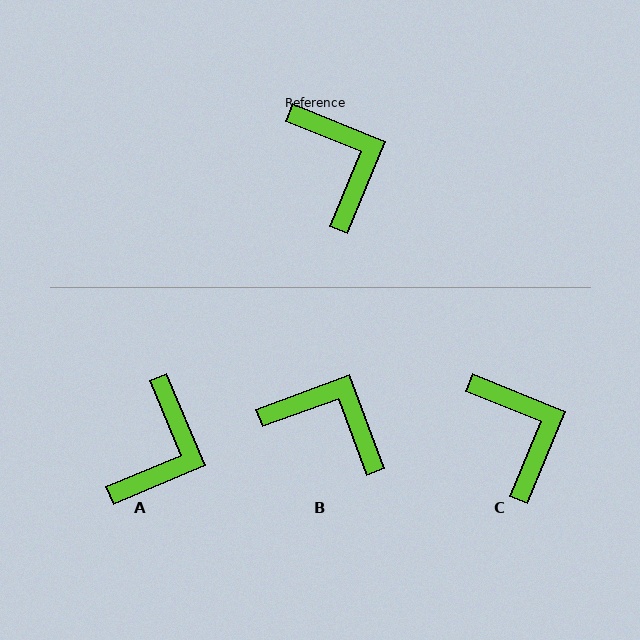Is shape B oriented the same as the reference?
No, it is off by about 42 degrees.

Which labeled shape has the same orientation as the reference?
C.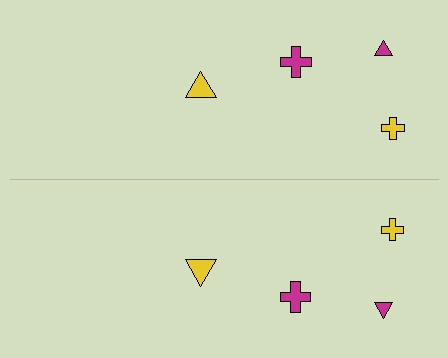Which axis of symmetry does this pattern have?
The pattern has a horizontal axis of symmetry running through the center of the image.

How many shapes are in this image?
There are 8 shapes in this image.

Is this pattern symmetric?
Yes, this pattern has bilateral (reflection) symmetry.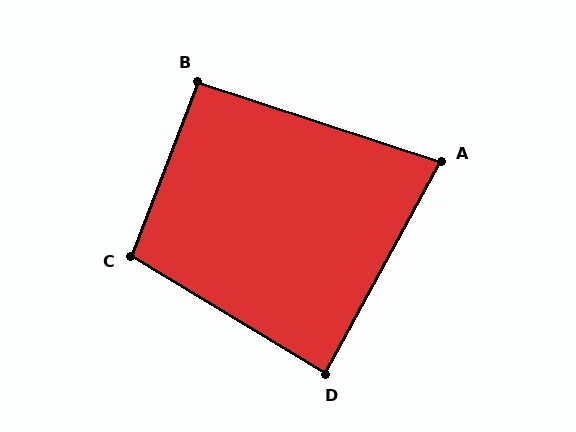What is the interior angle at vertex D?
Approximately 87 degrees (approximately right).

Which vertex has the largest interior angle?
C, at approximately 100 degrees.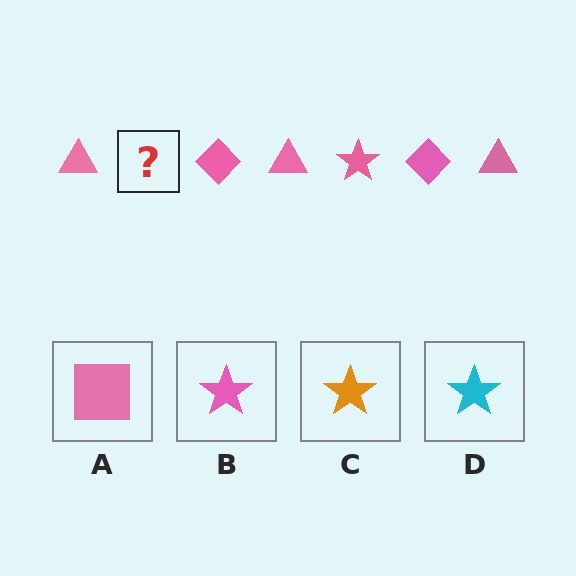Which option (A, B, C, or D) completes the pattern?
B.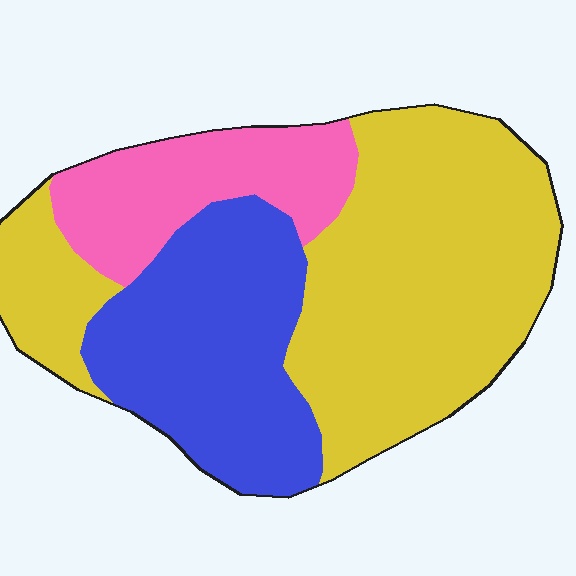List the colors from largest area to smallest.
From largest to smallest: yellow, blue, pink.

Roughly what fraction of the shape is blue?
Blue takes up about one third (1/3) of the shape.